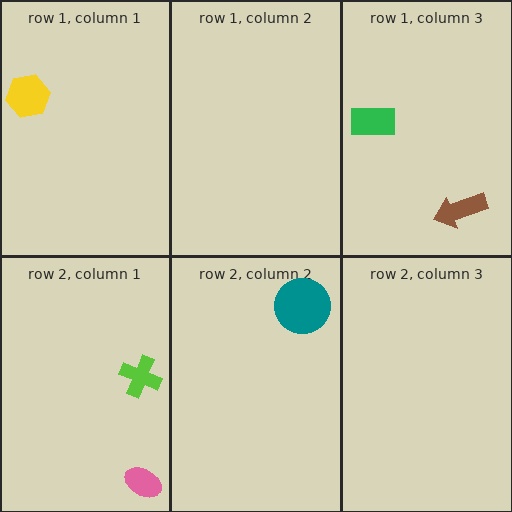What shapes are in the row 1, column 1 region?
The yellow hexagon.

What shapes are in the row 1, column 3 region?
The green rectangle, the brown arrow.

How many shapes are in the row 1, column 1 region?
1.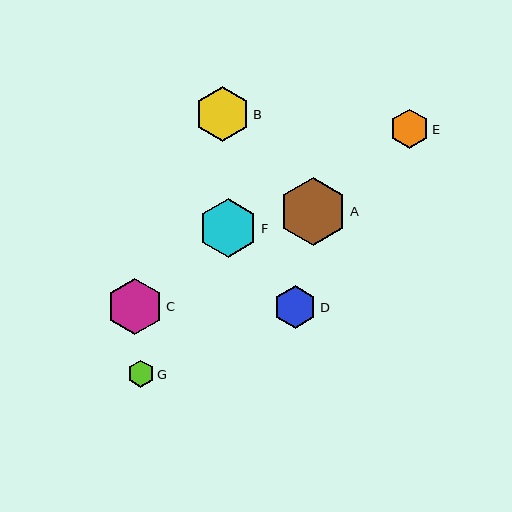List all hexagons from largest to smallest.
From largest to smallest: A, F, C, B, D, E, G.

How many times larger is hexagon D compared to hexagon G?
Hexagon D is approximately 1.6 times the size of hexagon G.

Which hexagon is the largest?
Hexagon A is the largest with a size of approximately 68 pixels.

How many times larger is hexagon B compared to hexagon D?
Hexagon B is approximately 1.3 times the size of hexagon D.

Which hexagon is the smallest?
Hexagon G is the smallest with a size of approximately 27 pixels.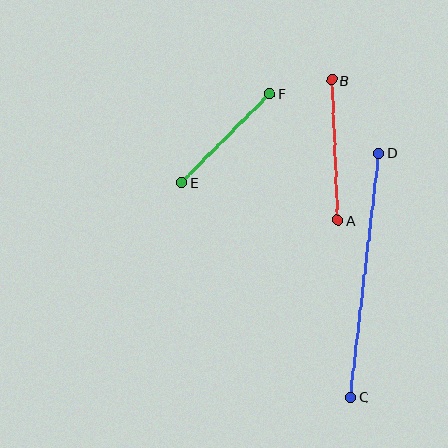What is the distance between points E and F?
The distance is approximately 125 pixels.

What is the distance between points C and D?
The distance is approximately 246 pixels.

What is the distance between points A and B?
The distance is approximately 140 pixels.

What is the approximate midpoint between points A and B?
The midpoint is at approximately (335, 150) pixels.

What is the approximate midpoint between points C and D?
The midpoint is at approximately (365, 275) pixels.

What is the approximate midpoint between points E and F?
The midpoint is at approximately (226, 138) pixels.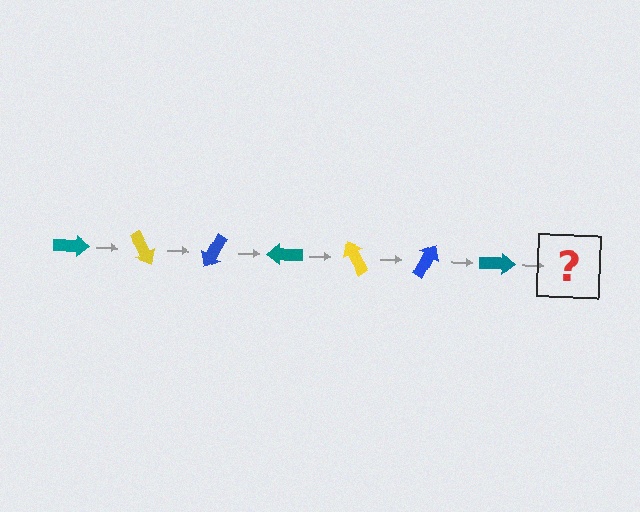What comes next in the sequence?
The next element should be a yellow arrow, rotated 420 degrees from the start.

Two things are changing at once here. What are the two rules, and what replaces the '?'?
The two rules are that it rotates 60 degrees each step and the color cycles through teal, yellow, and blue. The '?' should be a yellow arrow, rotated 420 degrees from the start.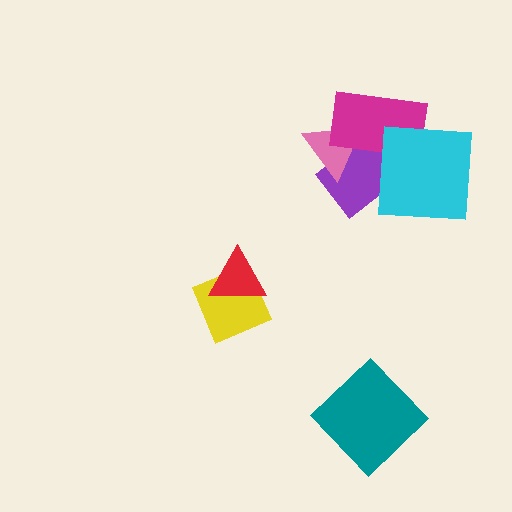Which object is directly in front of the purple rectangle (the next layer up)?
The pink triangle is directly in front of the purple rectangle.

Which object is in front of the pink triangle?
The magenta rectangle is in front of the pink triangle.